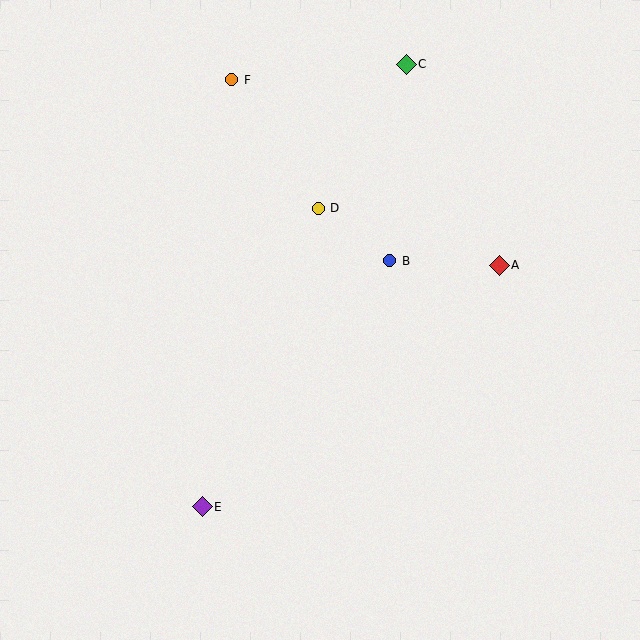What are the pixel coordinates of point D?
Point D is at (318, 208).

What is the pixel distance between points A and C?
The distance between A and C is 222 pixels.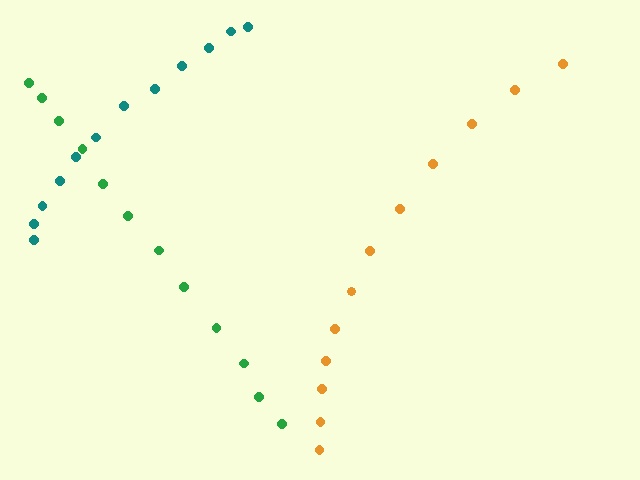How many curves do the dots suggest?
There are 3 distinct paths.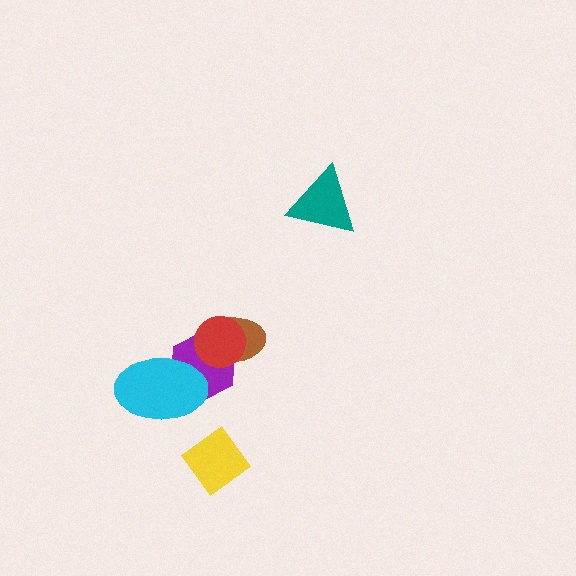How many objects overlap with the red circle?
2 objects overlap with the red circle.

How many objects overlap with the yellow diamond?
0 objects overlap with the yellow diamond.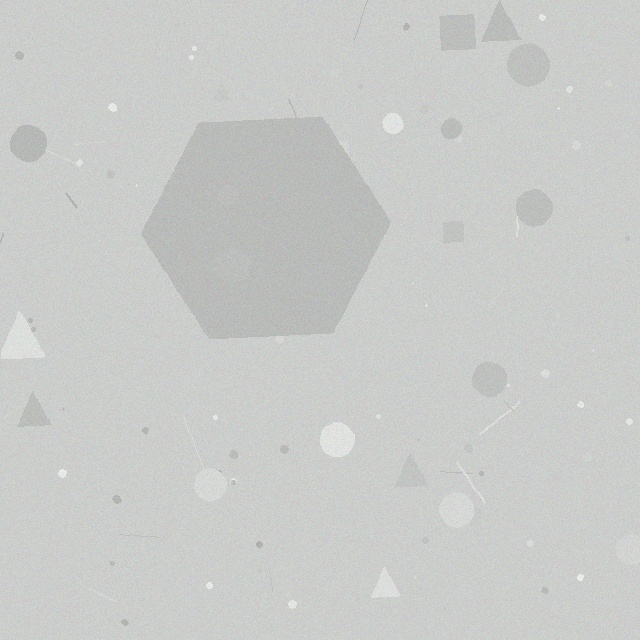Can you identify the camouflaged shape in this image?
The camouflaged shape is a hexagon.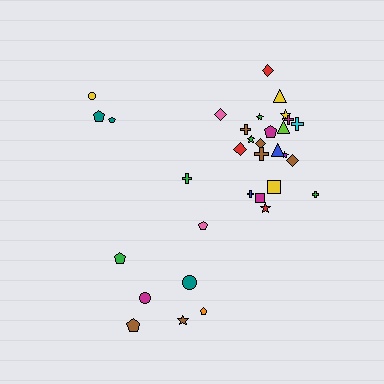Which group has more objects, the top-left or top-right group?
The top-right group.